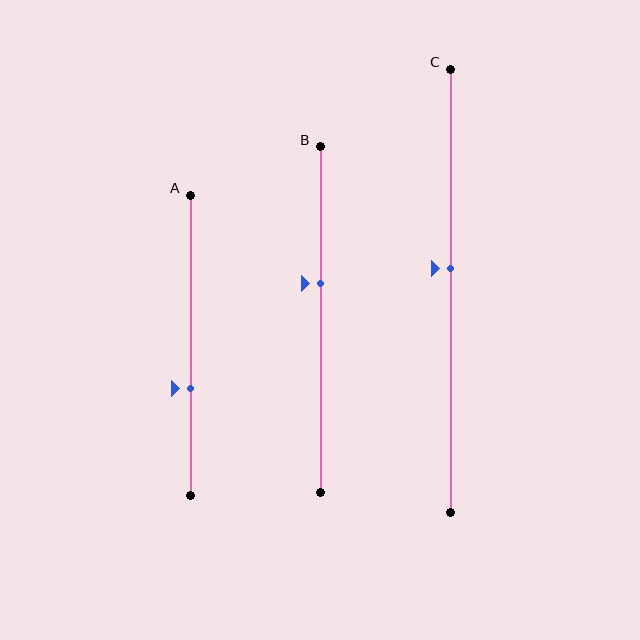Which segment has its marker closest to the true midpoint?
Segment C has its marker closest to the true midpoint.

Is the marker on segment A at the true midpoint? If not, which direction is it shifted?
No, the marker on segment A is shifted downward by about 15% of the segment length.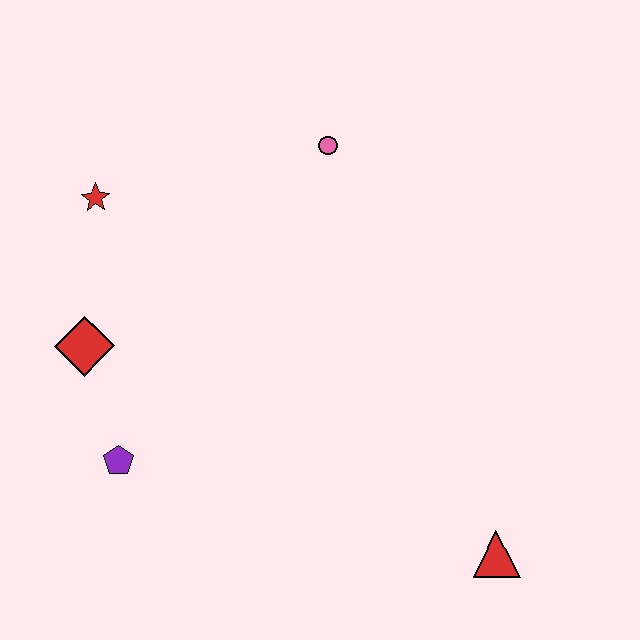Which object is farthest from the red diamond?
The red triangle is farthest from the red diamond.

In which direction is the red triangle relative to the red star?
The red triangle is to the right of the red star.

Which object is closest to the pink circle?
The red star is closest to the pink circle.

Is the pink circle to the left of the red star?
No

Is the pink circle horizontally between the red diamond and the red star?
No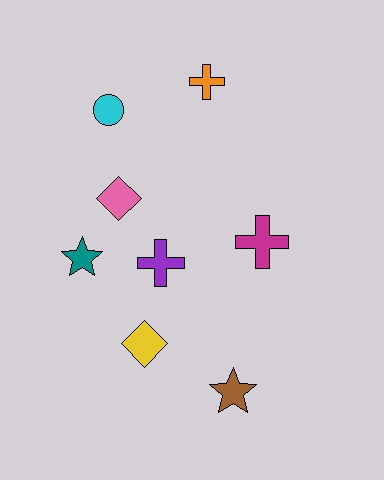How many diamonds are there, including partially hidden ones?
There are 2 diamonds.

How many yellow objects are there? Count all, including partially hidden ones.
There is 1 yellow object.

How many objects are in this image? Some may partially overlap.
There are 8 objects.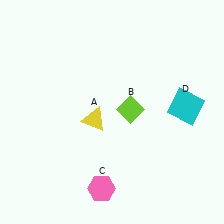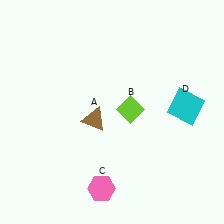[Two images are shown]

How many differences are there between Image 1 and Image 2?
There is 1 difference between the two images.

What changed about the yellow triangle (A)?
In Image 1, A is yellow. In Image 2, it changed to brown.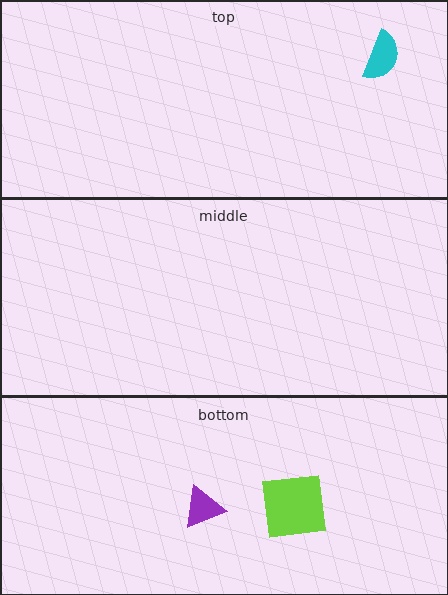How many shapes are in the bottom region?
2.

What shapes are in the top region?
The cyan semicircle.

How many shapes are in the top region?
1.